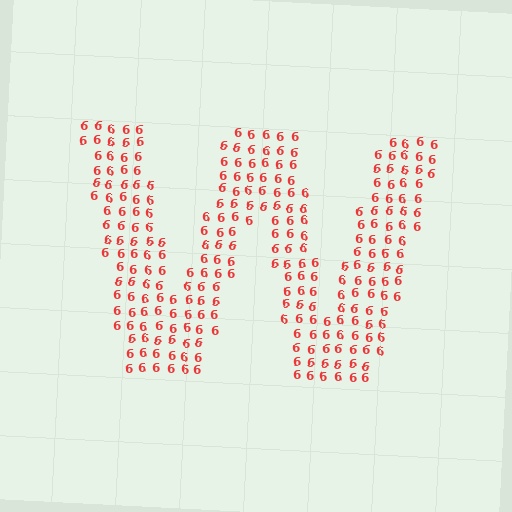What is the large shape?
The large shape is the letter W.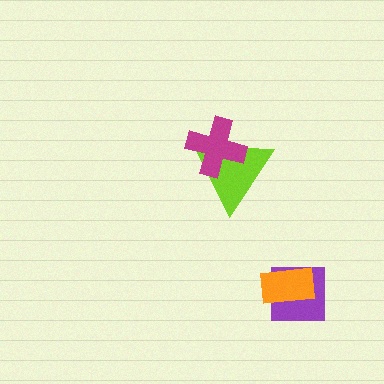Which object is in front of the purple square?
The orange rectangle is in front of the purple square.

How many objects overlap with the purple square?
1 object overlaps with the purple square.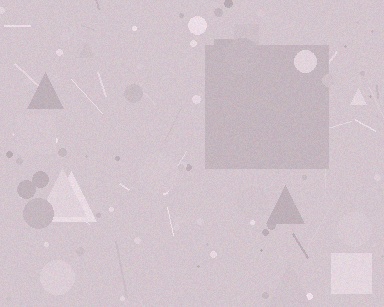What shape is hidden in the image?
A square is hidden in the image.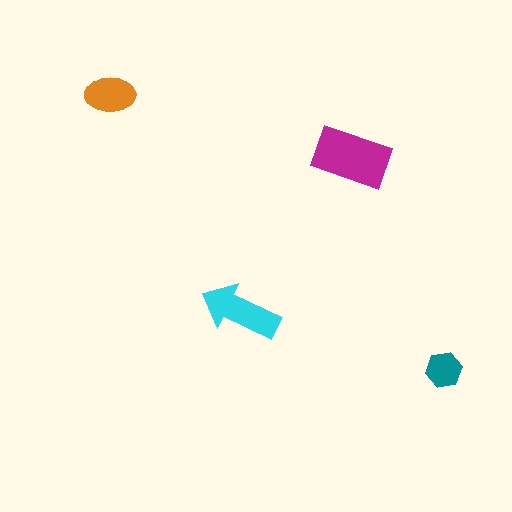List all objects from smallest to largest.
The teal hexagon, the orange ellipse, the cyan arrow, the magenta rectangle.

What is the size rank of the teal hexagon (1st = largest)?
4th.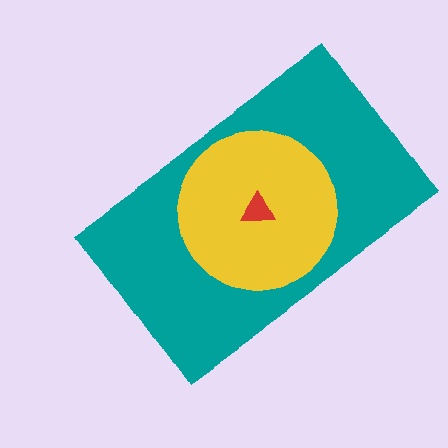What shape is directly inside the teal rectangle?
The yellow circle.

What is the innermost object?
The red triangle.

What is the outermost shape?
The teal rectangle.